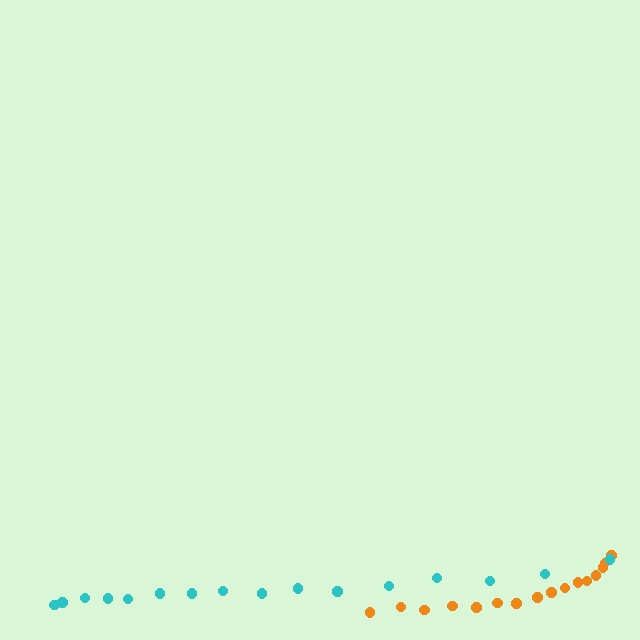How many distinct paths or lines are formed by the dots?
There are 2 distinct paths.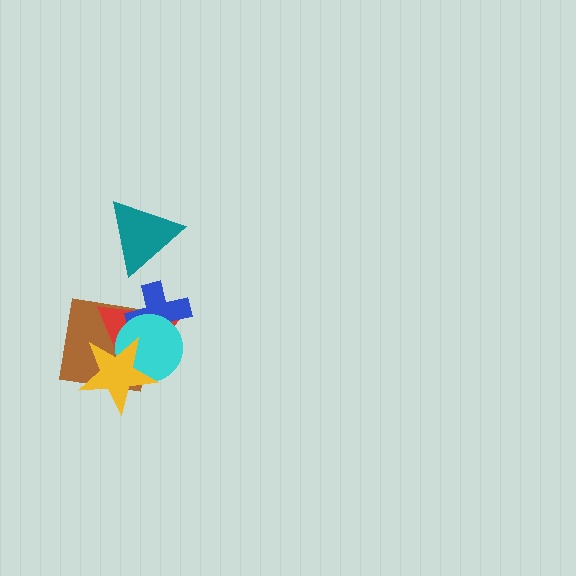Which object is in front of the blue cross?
The cyan circle is in front of the blue cross.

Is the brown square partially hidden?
Yes, it is partially covered by another shape.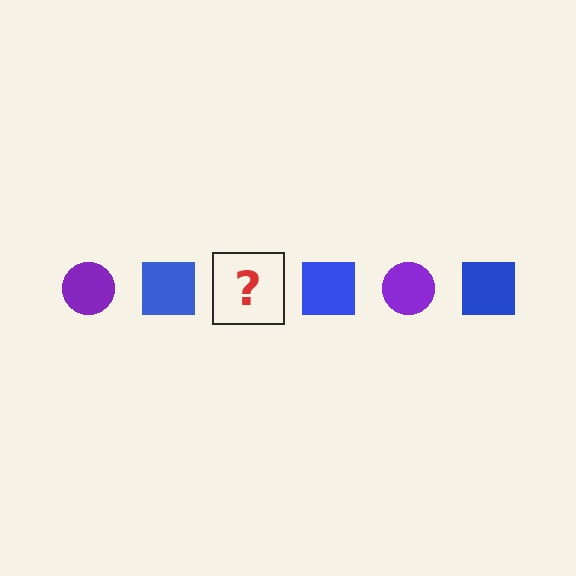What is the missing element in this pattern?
The missing element is a purple circle.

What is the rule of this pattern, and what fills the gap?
The rule is that the pattern alternates between purple circle and blue square. The gap should be filled with a purple circle.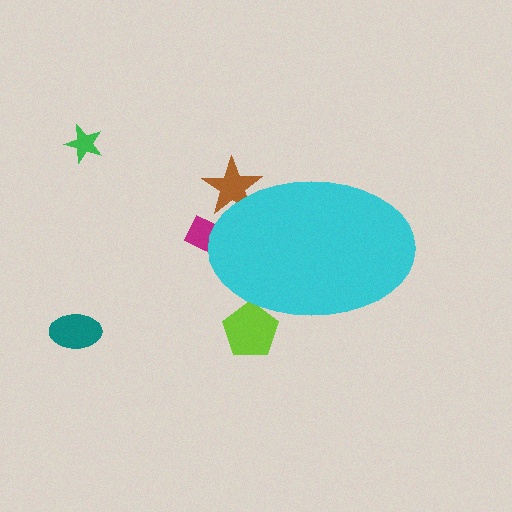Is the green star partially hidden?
No, the green star is fully visible.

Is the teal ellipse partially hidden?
No, the teal ellipse is fully visible.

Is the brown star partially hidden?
Yes, the brown star is partially hidden behind the cyan ellipse.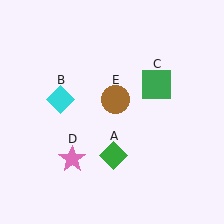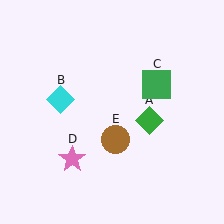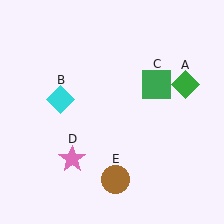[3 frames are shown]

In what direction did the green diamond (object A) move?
The green diamond (object A) moved up and to the right.